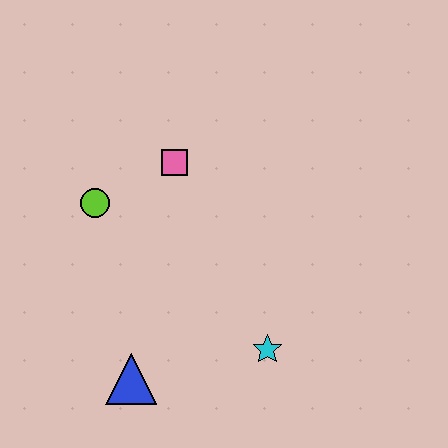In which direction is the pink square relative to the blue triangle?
The pink square is above the blue triangle.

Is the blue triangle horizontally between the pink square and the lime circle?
Yes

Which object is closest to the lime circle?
The pink square is closest to the lime circle.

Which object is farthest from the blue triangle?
The pink square is farthest from the blue triangle.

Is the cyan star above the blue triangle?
Yes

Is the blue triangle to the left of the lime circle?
No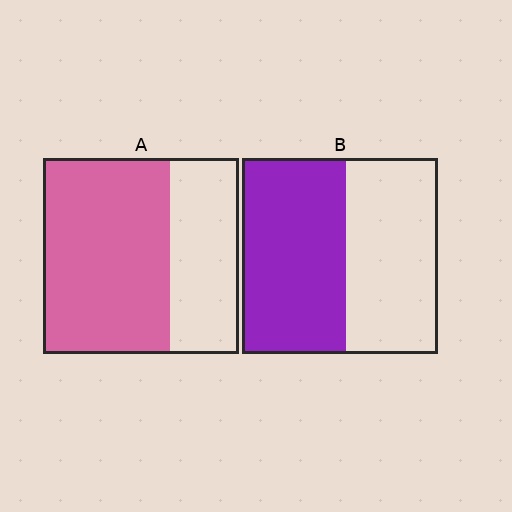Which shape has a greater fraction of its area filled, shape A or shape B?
Shape A.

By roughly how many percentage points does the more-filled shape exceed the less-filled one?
By roughly 10 percentage points (A over B).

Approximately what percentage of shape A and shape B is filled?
A is approximately 65% and B is approximately 55%.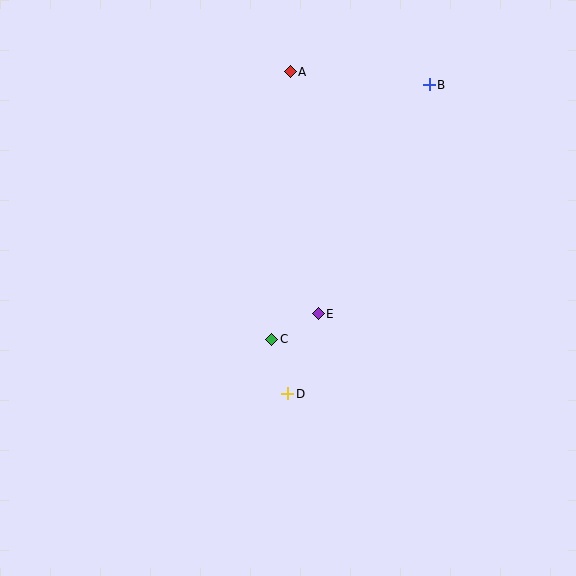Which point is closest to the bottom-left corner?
Point D is closest to the bottom-left corner.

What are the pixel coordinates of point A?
Point A is at (290, 72).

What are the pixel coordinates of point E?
Point E is at (318, 314).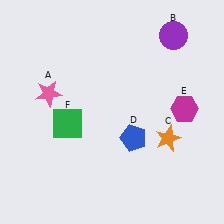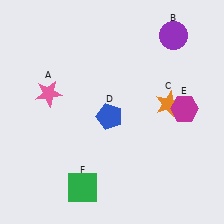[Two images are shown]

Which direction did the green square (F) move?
The green square (F) moved down.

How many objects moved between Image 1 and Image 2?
3 objects moved between the two images.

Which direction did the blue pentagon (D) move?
The blue pentagon (D) moved left.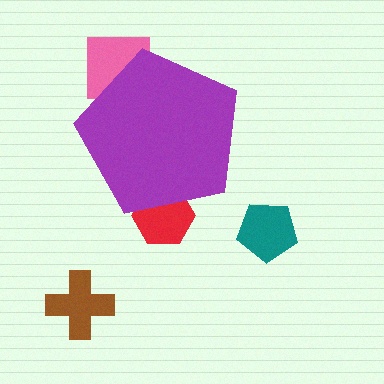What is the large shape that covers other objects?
A purple pentagon.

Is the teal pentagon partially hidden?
No, the teal pentagon is fully visible.